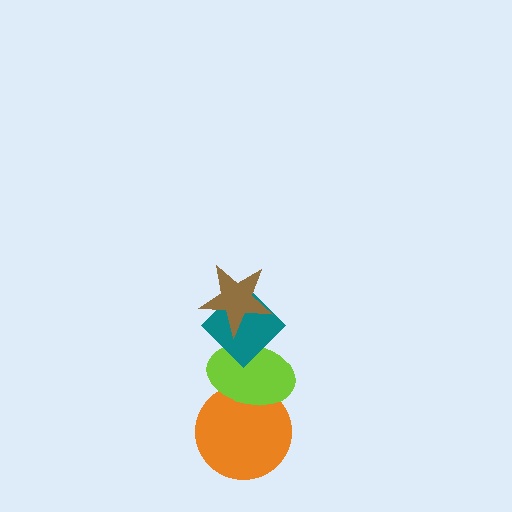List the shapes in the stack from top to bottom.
From top to bottom: the brown star, the teal diamond, the lime ellipse, the orange circle.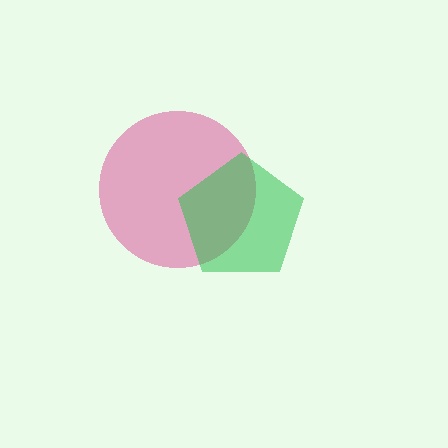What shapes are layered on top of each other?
The layered shapes are: a pink circle, a green pentagon.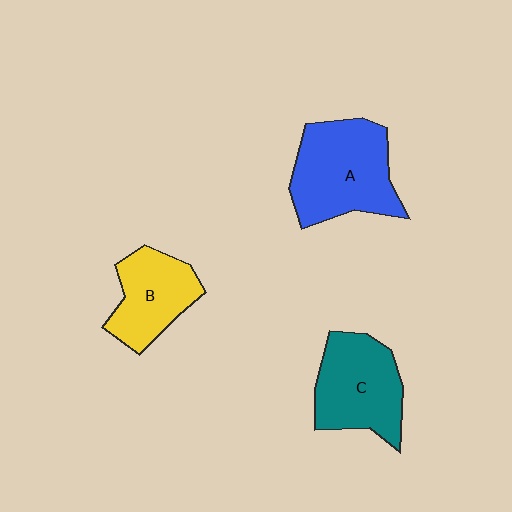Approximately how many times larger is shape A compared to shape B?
Approximately 1.5 times.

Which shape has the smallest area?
Shape B (yellow).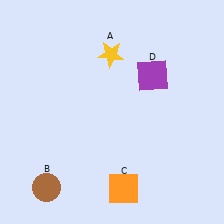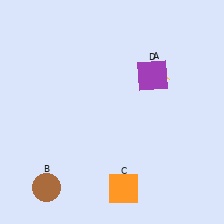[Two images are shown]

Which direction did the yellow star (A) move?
The yellow star (A) moved right.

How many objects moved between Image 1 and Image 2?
1 object moved between the two images.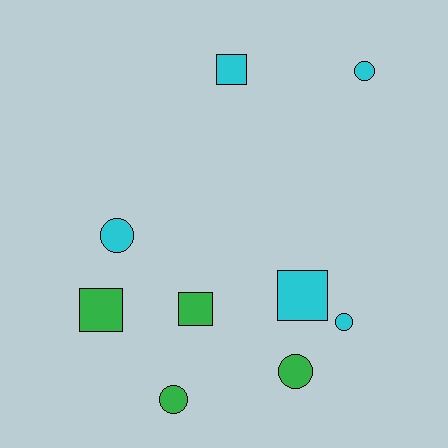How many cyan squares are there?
There are 2 cyan squares.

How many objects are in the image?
There are 9 objects.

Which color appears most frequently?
Cyan, with 5 objects.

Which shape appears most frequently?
Circle, with 5 objects.